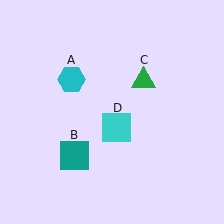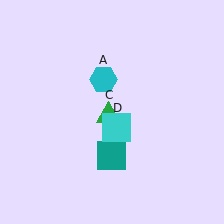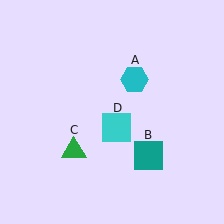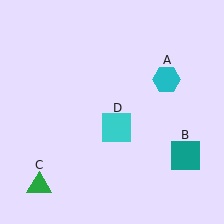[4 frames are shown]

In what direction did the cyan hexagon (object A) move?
The cyan hexagon (object A) moved right.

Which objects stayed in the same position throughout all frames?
Cyan square (object D) remained stationary.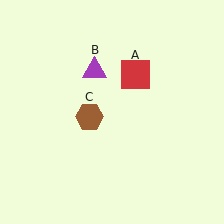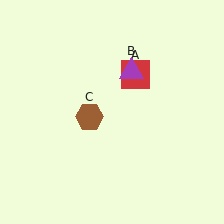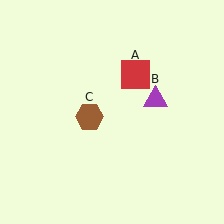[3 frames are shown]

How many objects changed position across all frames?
1 object changed position: purple triangle (object B).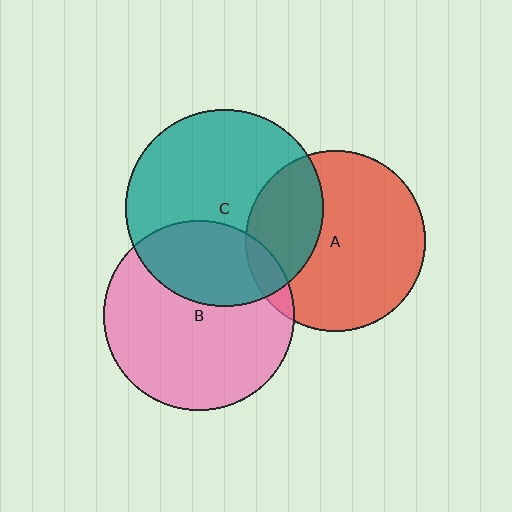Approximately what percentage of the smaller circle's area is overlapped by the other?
Approximately 35%.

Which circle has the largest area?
Circle C (teal).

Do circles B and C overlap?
Yes.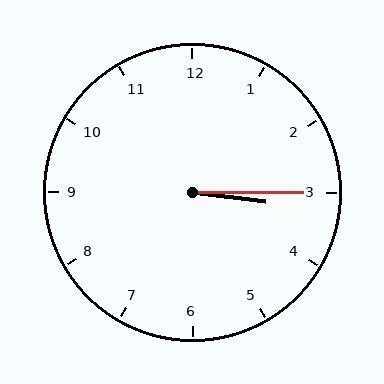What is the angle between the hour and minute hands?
Approximately 8 degrees.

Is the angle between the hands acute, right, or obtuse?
It is acute.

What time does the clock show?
3:15.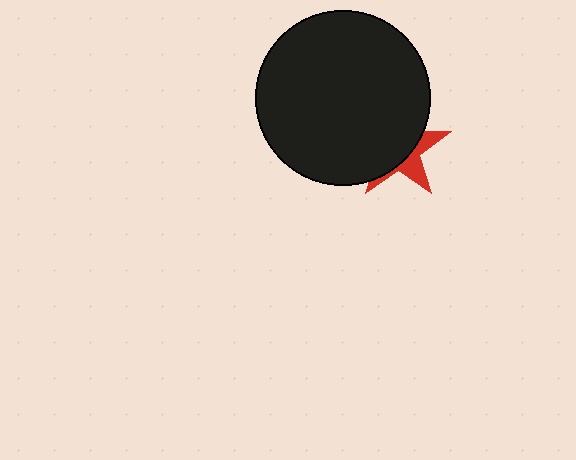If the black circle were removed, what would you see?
You would see the complete red star.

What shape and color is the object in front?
The object in front is a black circle.